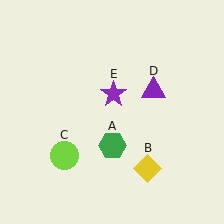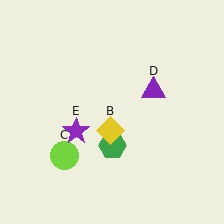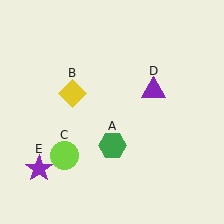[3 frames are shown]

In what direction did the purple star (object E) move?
The purple star (object E) moved down and to the left.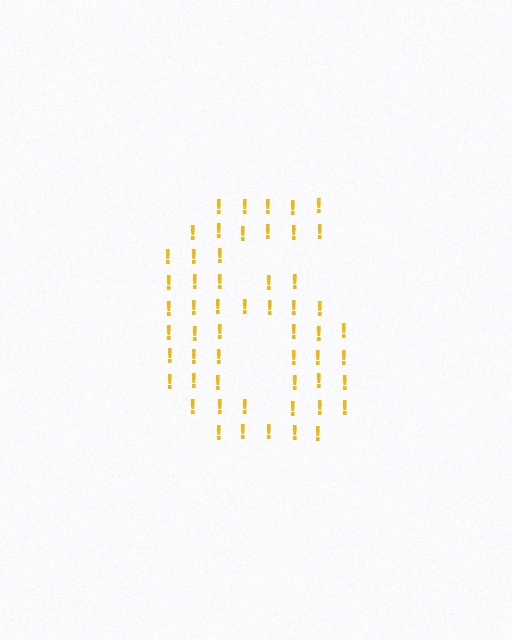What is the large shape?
The large shape is the digit 6.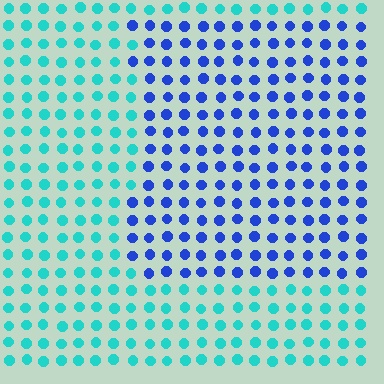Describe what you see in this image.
The image is filled with small cyan elements in a uniform arrangement. A rectangle-shaped region is visible where the elements are tinted to a slightly different hue, forming a subtle color boundary.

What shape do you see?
I see a rectangle.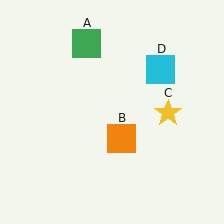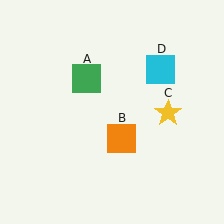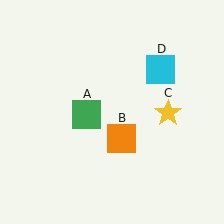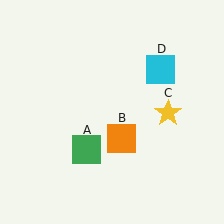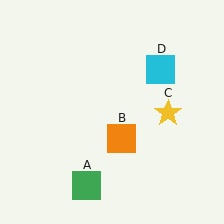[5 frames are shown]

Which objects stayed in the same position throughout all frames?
Orange square (object B) and yellow star (object C) and cyan square (object D) remained stationary.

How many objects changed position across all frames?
1 object changed position: green square (object A).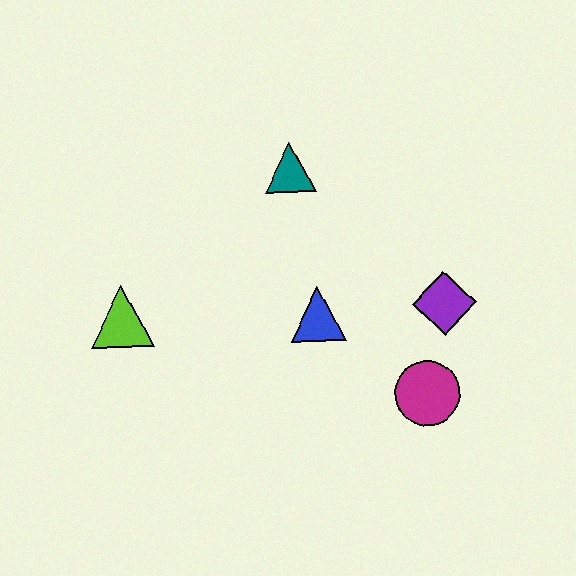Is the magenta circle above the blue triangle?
No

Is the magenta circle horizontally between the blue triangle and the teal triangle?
No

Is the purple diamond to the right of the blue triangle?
Yes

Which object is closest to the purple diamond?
The magenta circle is closest to the purple diamond.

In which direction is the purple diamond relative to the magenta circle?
The purple diamond is above the magenta circle.